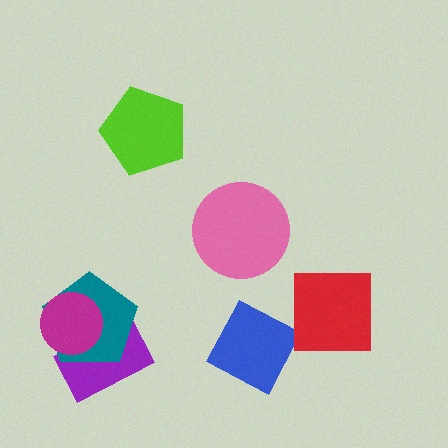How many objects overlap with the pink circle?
0 objects overlap with the pink circle.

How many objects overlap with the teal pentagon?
2 objects overlap with the teal pentagon.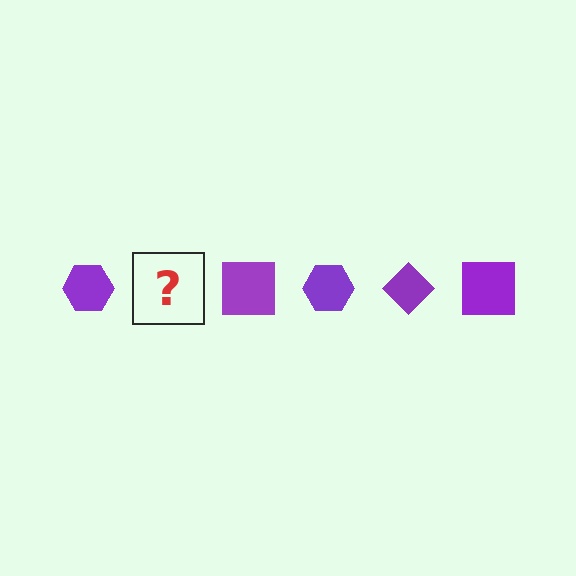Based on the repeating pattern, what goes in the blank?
The blank should be a purple diamond.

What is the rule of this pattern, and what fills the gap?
The rule is that the pattern cycles through hexagon, diamond, square shapes in purple. The gap should be filled with a purple diamond.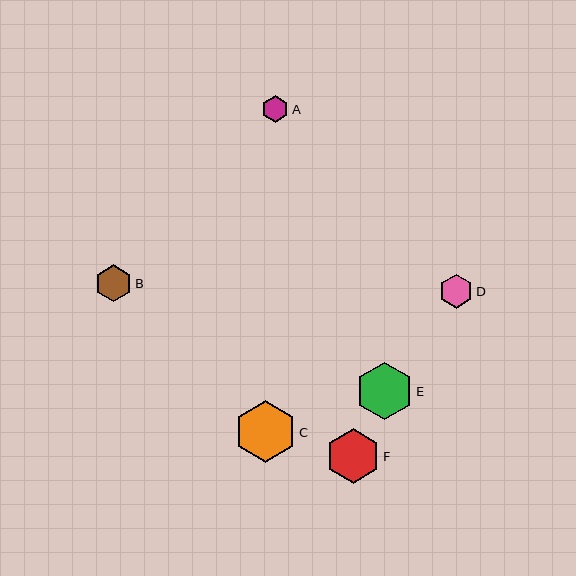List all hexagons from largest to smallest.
From largest to smallest: C, E, F, B, D, A.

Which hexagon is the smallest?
Hexagon A is the smallest with a size of approximately 27 pixels.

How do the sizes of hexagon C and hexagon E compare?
Hexagon C and hexagon E are approximately the same size.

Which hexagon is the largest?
Hexagon C is the largest with a size of approximately 62 pixels.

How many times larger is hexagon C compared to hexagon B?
Hexagon C is approximately 1.7 times the size of hexagon B.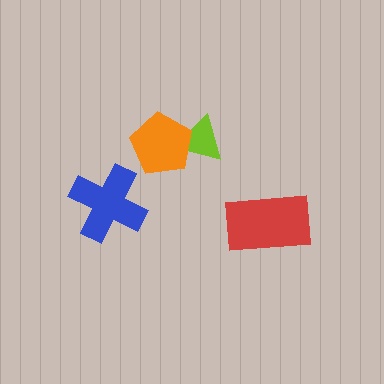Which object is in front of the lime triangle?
The orange pentagon is in front of the lime triangle.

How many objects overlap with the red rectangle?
0 objects overlap with the red rectangle.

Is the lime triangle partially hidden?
Yes, it is partially covered by another shape.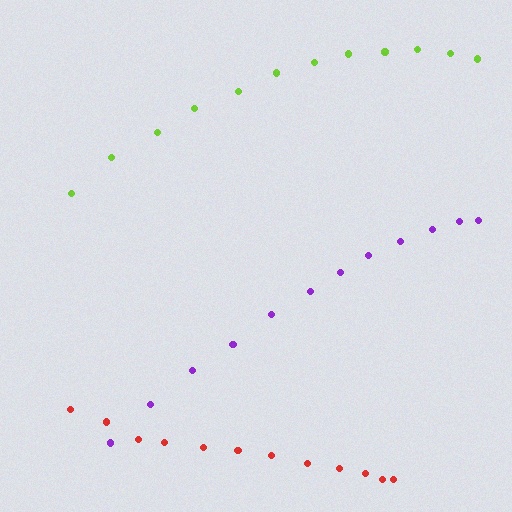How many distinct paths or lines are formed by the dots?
There are 3 distinct paths.